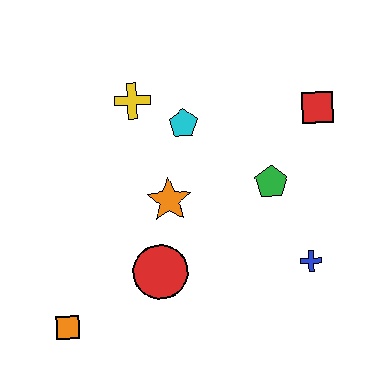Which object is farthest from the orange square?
The red square is farthest from the orange square.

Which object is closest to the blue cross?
The green pentagon is closest to the blue cross.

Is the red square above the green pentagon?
Yes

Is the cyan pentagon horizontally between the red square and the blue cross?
No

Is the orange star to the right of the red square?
No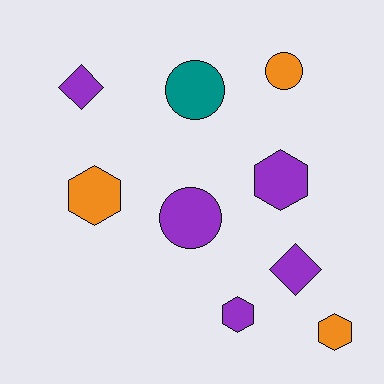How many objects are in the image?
There are 9 objects.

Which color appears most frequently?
Purple, with 5 objects.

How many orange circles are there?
There is 1 orange circle.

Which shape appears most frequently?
Hexagon, with 4 objects.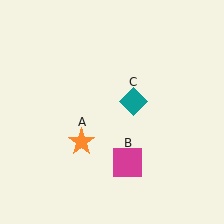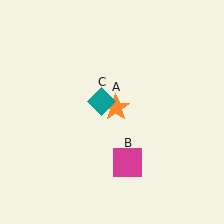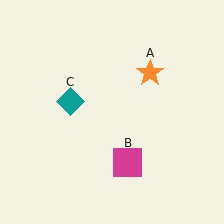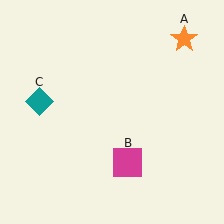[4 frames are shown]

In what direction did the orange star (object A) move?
The orange star (object A) moved up and to the right.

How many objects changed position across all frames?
2 objects changed position: orange star (object A), teal diamond (object C).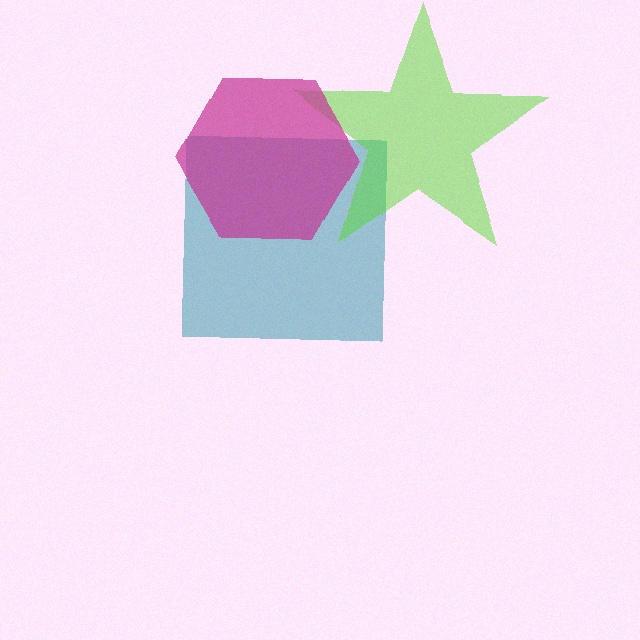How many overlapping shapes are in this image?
There are 3 overlapping shapes in the image.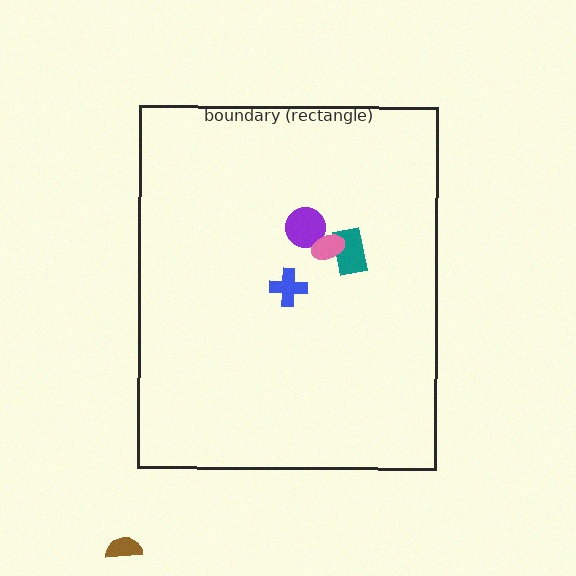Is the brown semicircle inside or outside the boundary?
Outside.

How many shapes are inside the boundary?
4 inside, 1 outside.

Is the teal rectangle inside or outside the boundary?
Inside.